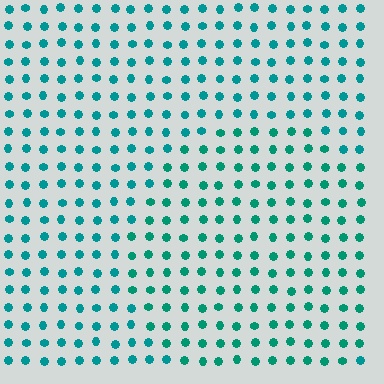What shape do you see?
I see a circle.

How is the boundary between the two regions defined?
The boundary is defined purely by a slight shift in hue (about 15 degrees). Spacing, size, and orientation are identical on both sides.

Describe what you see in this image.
The image is filled with small teal elements in a uniform arrangement. A circle-shaped region is visible where the elements are tinted to a slightly different hue, forming a subtle color boundary.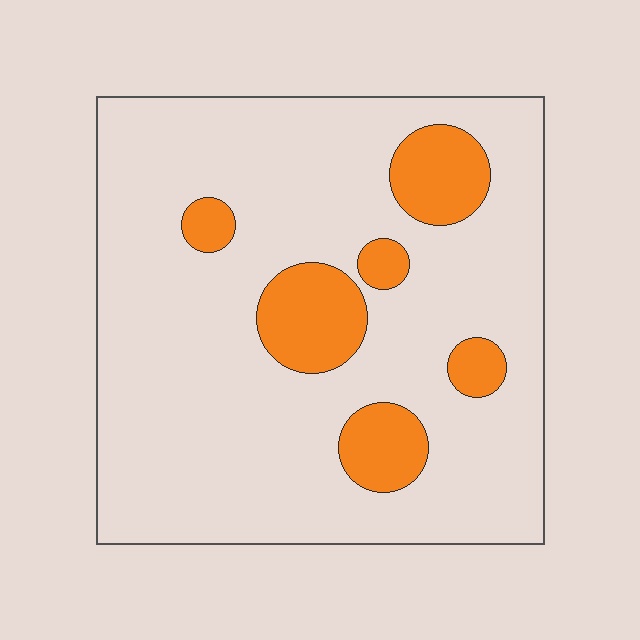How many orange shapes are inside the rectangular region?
6.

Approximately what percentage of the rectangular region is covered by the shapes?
Approximately 15%.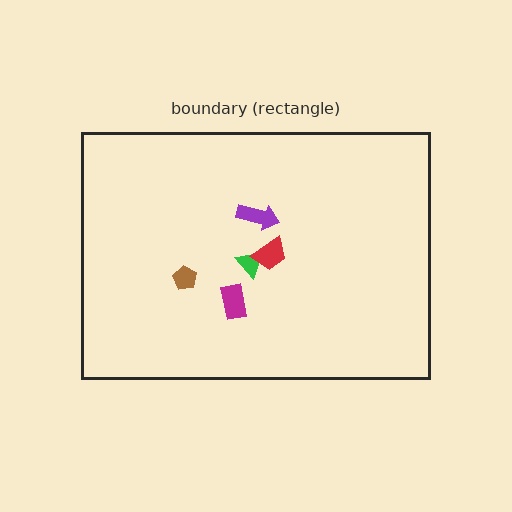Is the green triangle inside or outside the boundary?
Inside.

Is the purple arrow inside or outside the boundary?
Inside.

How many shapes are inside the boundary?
5 inside, 0 outside.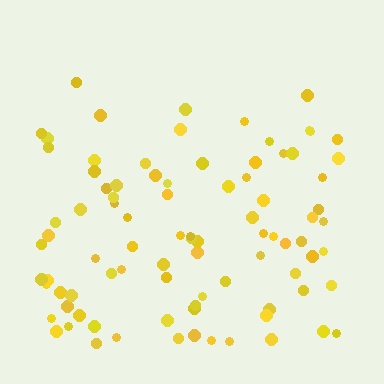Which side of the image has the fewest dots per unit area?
The top.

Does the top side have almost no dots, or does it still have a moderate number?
Still a moderate number, just noticeably fewer than the bottom.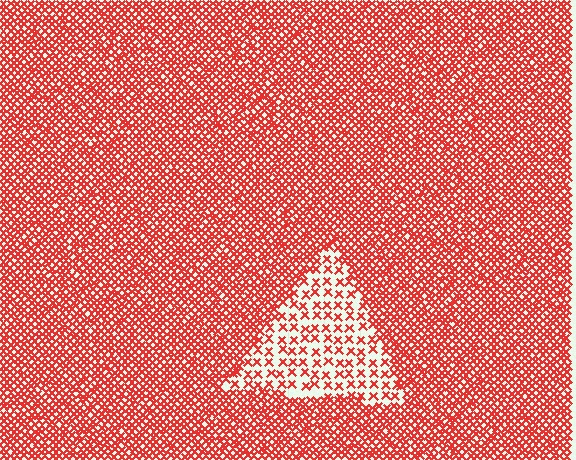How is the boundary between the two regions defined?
The boundary is defined by a change in element density (approximately 2.7x ratio). All elements are the same color, size, and shape.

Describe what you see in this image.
The image contains small red elements arranged at two different densities. A triangle-shaped region is visible where the elements are less densely packed than the surrounding area.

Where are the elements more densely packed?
The elements are more densely packed outside the triangle boundary.